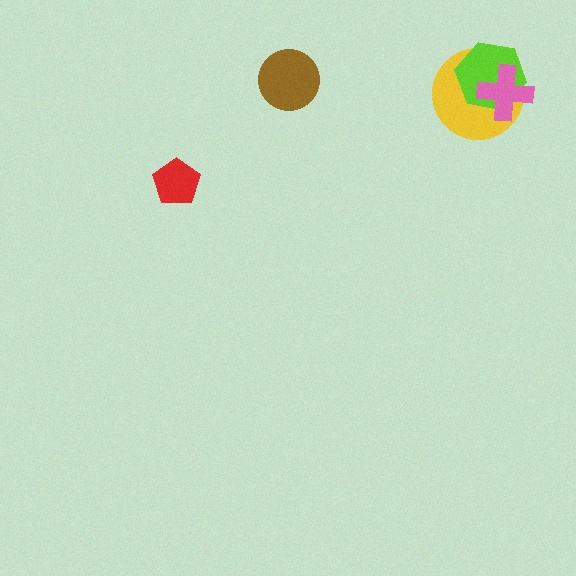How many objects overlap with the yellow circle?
2 objects overlap with the yellow circle.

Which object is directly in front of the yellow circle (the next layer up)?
The lime hexagon is directly in front of the yellow circle.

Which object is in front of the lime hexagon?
The pink cross is in front of the lime hexagon.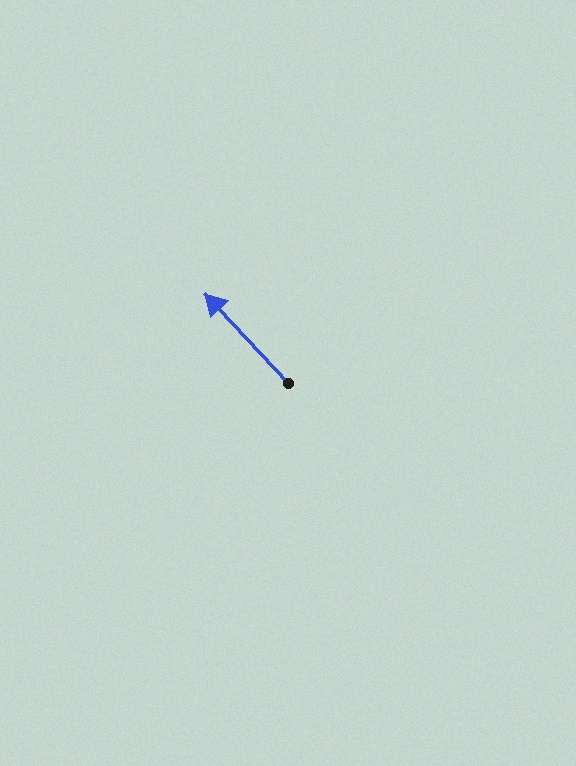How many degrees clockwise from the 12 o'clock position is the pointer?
Approximately 317 degrees.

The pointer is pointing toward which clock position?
Roughly 11 o'clock.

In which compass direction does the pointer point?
Northwest.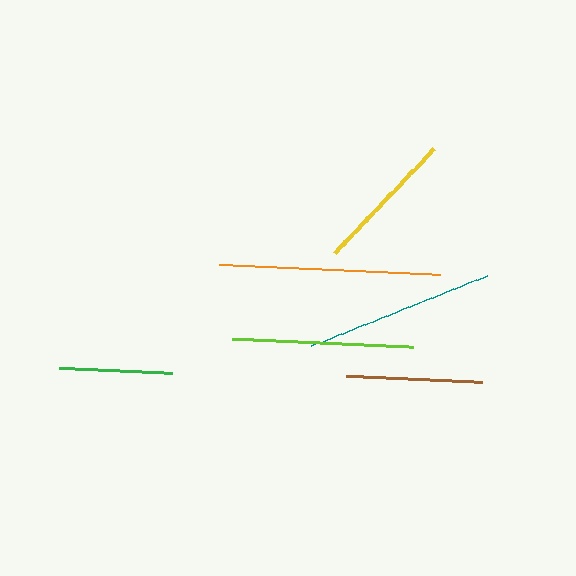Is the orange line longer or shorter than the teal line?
The orange line is longer than the teal line.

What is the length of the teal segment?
The teal segment is approximately 188 pixels long.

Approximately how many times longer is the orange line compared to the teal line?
The orange line is approximately 1.2 times the length of the teal line.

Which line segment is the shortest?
The green line is the shortest at approximately 113 pixels.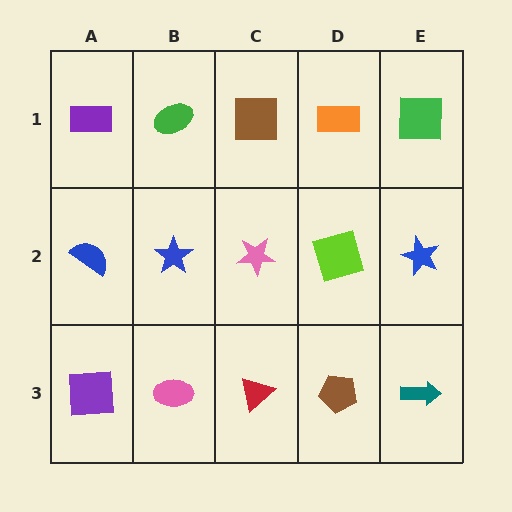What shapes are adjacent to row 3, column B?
A blue star (row 2, column B), a purple square (row 3, column A), a red triangle (row 3, column C).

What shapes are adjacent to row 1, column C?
A pink star (row 2, column C), a green ellipse (row 1, column B), an orange rectangle (row 1, column D).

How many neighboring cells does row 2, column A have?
3.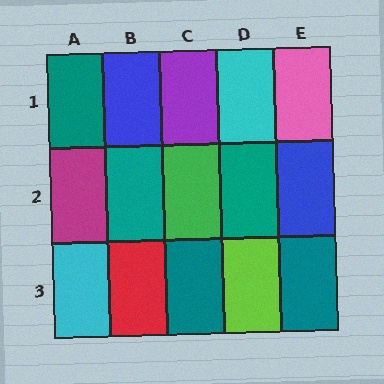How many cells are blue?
2 cells are blue.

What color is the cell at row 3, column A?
Cyan.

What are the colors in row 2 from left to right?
Magenta, teal, green, teal, blue.